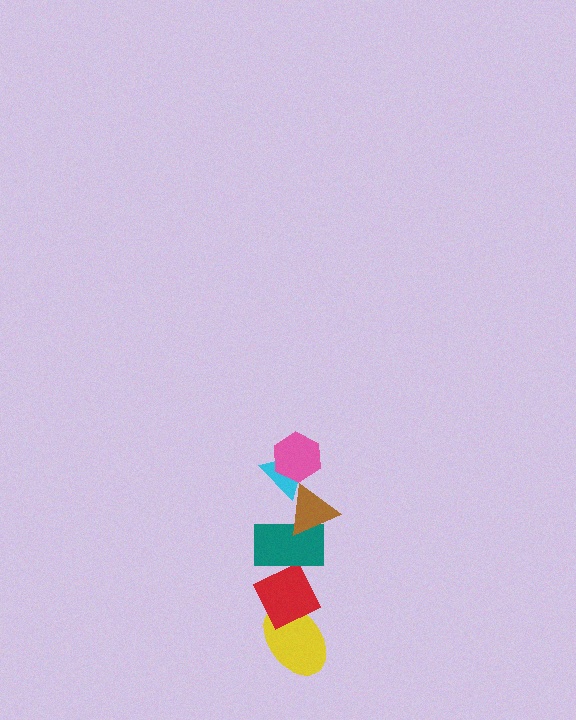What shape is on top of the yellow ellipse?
The red diamond is on top of the yellow ellipse.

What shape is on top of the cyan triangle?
The pink hexagon is on top of the cyan triangle.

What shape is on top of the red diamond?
The teal rectangle is on top of the red diamond.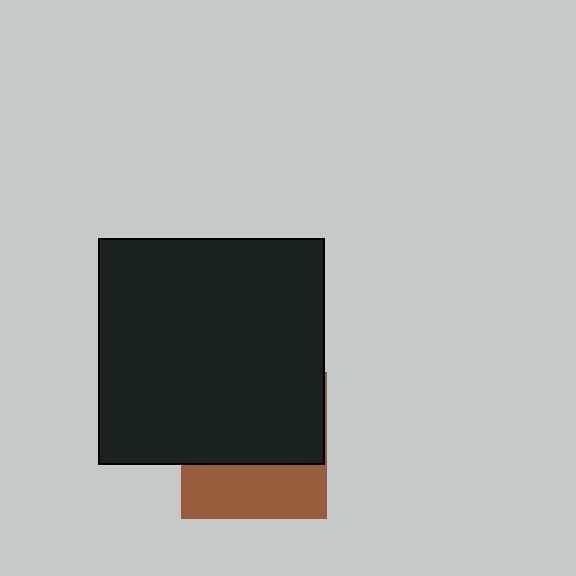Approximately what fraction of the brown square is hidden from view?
Roughly 63% of the brown square is hidden behind the black square.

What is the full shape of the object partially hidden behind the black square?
The partially hidden object is a brown square.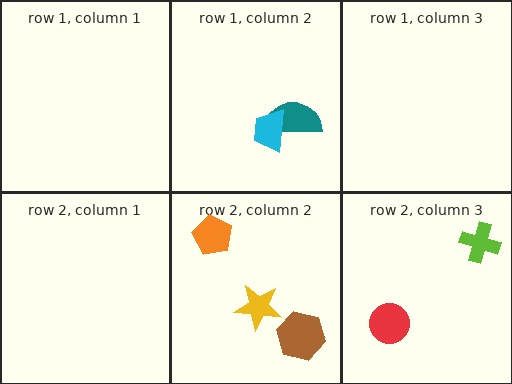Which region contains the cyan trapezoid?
The row 1, column 2 region.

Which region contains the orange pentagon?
The row 2, column 2 region.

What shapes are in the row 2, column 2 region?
The orange pentagon, the brown hexagon, the yellow star.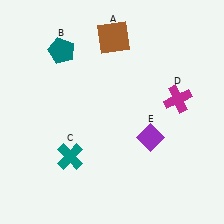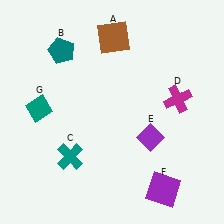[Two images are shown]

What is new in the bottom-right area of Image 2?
A purple square (F) was added in the bottom-right area of Image 2.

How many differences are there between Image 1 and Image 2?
There are 2 differences between the two images.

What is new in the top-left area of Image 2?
A teal diamond (G) was added in the top-left area of Image 2.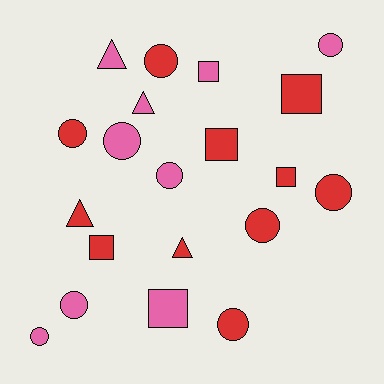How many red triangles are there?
There are 2 red triangles.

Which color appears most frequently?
Red, with 11 objects.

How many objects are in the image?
There are 20 objects.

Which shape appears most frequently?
Circle, with 10 objects.